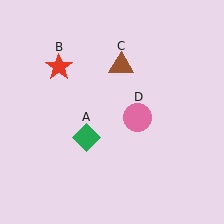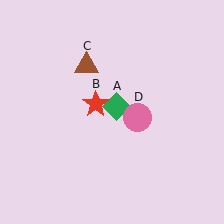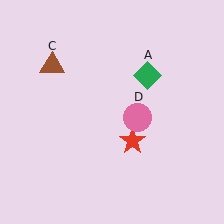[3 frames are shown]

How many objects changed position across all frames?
3 objects changed position: green diamond (object A), red star (object B), brown triangle (object C).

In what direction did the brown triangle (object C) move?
The brown triangle (object C) moved left.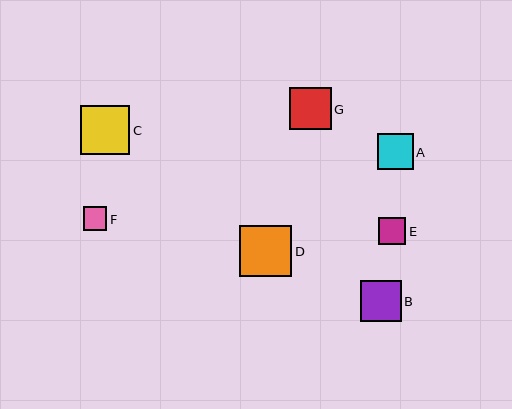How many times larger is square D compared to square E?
Square D is approximately 1.9 times the size of square E.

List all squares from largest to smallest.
From largest to smallest: D, C, G, B, A, E, F.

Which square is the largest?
Square D is the largest with a size of approximately 52 pixels.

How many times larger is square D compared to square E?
Square D is approximately 1.9 times the size of square E.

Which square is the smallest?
Square F is the smallest with a size of approximately 23 pixels.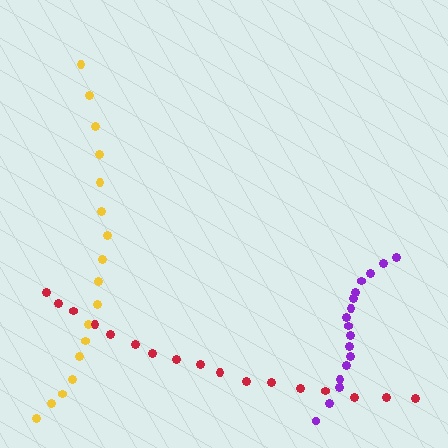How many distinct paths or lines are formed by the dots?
There are 3 distinct paths.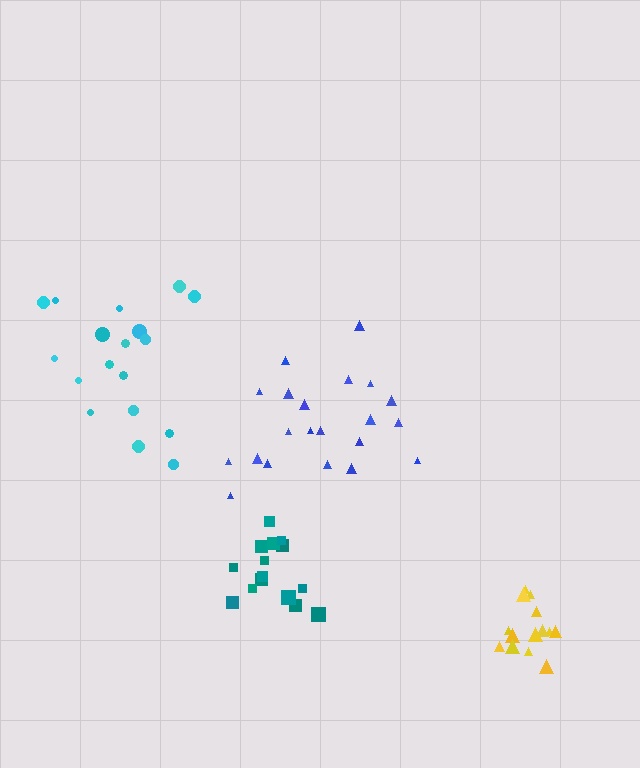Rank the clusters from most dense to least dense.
yellow, teal, blue, cyan.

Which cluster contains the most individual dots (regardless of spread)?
Blue (21).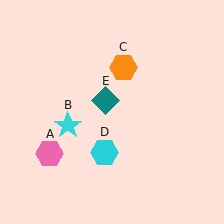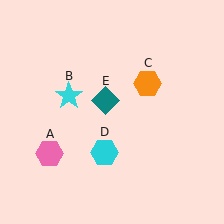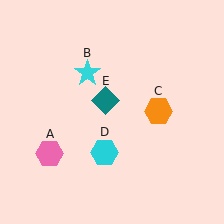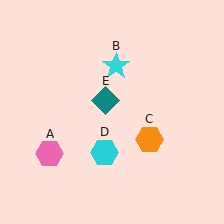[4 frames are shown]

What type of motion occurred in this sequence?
The cyan star (object B), orange hexagon (object C) rotated clockwise around the center of the scene.